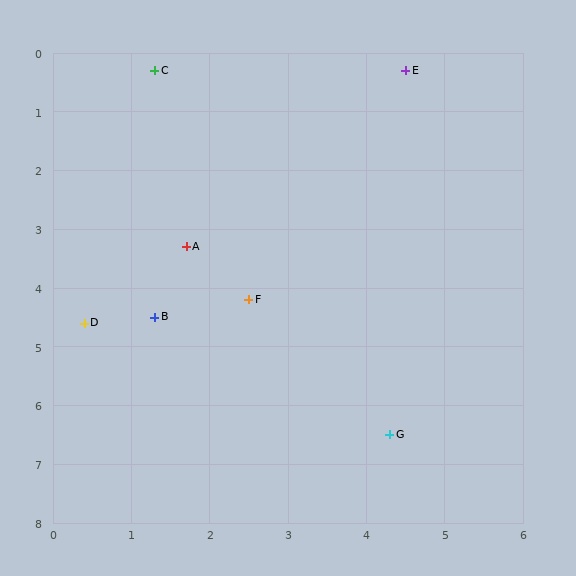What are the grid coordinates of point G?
Point G is at approximately (4.3, 6.5).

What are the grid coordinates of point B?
Point B is at approximately (1.3, 4.5).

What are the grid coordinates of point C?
Point C is at approximately (1.3, 0.3).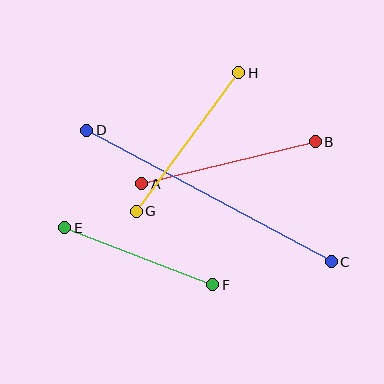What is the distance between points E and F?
The distance is approximately 159 pixels.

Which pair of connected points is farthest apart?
Points C and D are farthest apart.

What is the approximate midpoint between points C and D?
The midpoint is at approximately (209, 196) pixels.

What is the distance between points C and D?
The distance is approximately 277 pixels.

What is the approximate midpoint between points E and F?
The midpoint is at approximately (139, 256) pixels.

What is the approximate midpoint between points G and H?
The midpoint is at approximately (188, 142) pixels.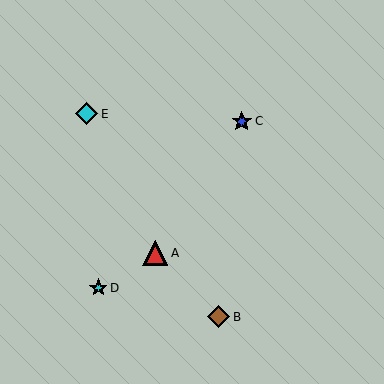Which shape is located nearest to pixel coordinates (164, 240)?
The red triangle (labeled A) at (155, 253) is nearest to that location.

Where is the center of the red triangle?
The center of the red triangle is at (155, 253).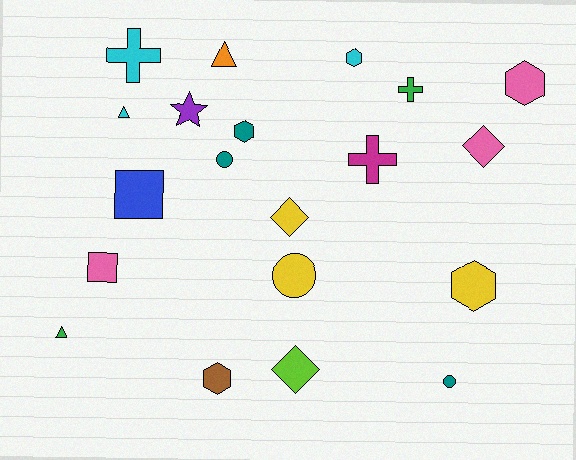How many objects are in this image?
There are 20 objects.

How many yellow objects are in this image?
There are 3 yellow objects.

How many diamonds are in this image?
There are 3 diamonds.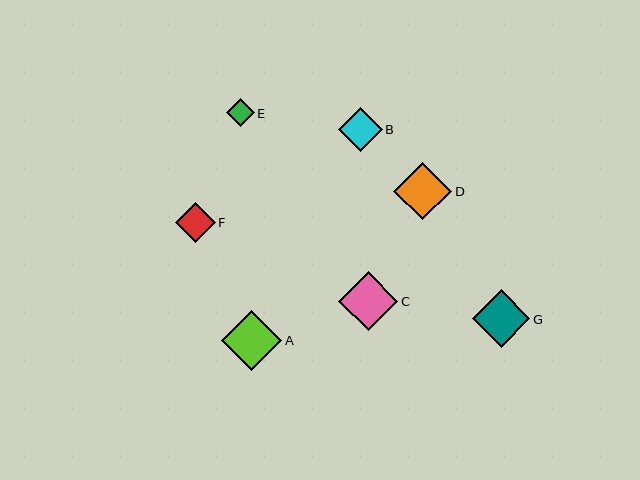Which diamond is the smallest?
Diamond E is the smallest with a size of approximately 28 pixels.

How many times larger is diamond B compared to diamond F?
Diamond B is approximately 1.1 times the size of diamond F.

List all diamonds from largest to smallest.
From largest to smallest: A, C, D, G, B, F, E.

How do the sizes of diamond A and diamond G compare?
Diamond A and diamond G are approximately the same size.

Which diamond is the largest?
Diamond A is the largest with a size of approximately 60 pixels.